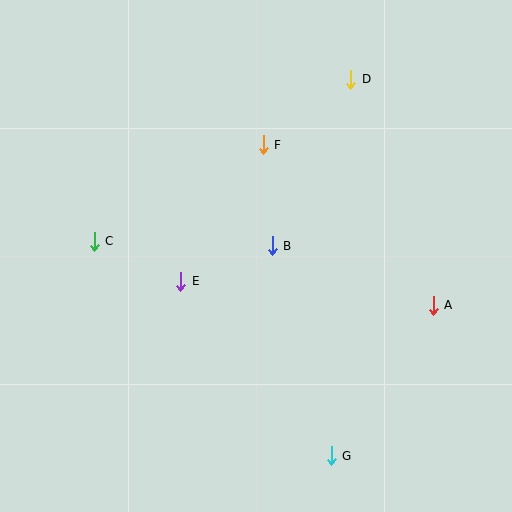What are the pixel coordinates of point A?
Point A is at (433, 305).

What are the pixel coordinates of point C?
Point C is at (94, 241).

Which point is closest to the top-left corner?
Point C is closest to the top-left corner.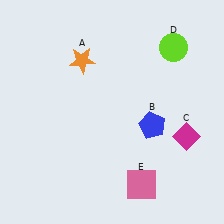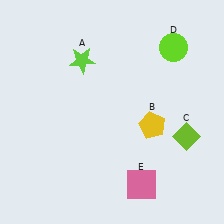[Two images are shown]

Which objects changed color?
A changed from orange to lime. B changed from blue to yellow. C changed from magenta to lime.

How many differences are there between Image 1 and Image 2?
There are 3 differences between the two images.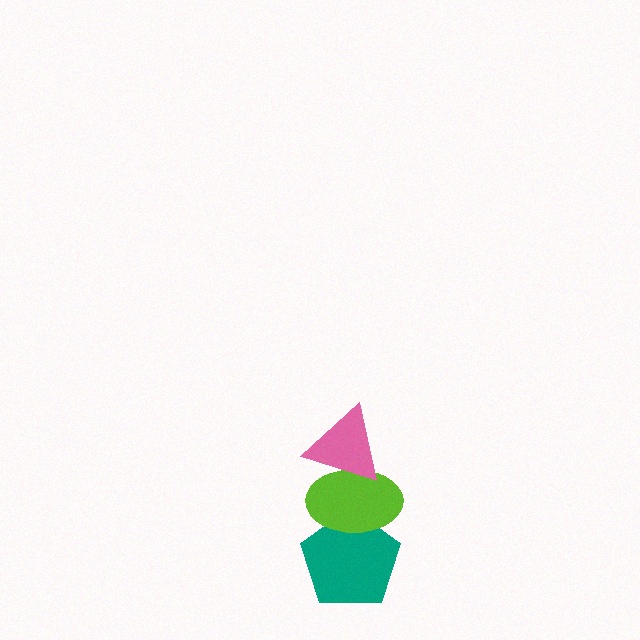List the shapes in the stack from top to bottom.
From top to bottom: the pink triangle, the lime ellipse, the teal pentagon.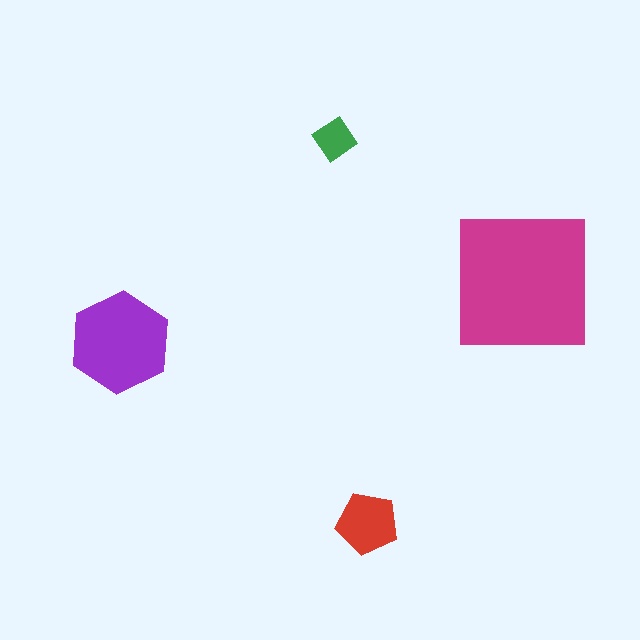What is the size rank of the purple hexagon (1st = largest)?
2nd.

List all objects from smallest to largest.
The green diamond, the red pentagon, the purple hexagon, the magenta square.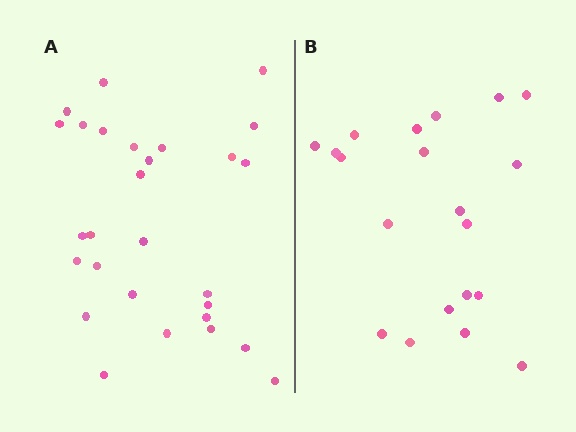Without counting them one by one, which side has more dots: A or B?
Region A (the left region) has more dots.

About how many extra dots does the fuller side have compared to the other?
Region A has roughly 8 or so more dots than region B.